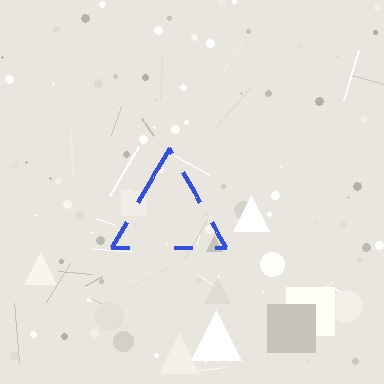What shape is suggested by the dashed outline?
The dashed outline suggests a triangle.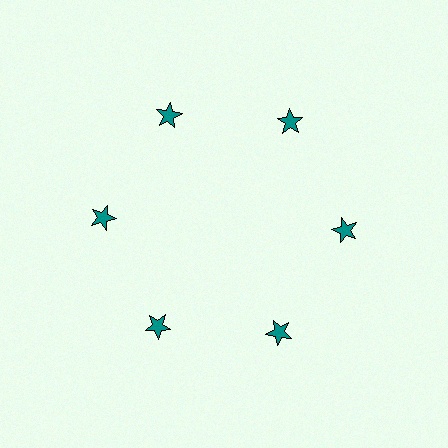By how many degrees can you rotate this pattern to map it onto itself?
The pattern maps onto itself every 60 degrees of rotation.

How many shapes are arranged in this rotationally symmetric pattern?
There are 6 shapes, arranged in 6 groups of 1.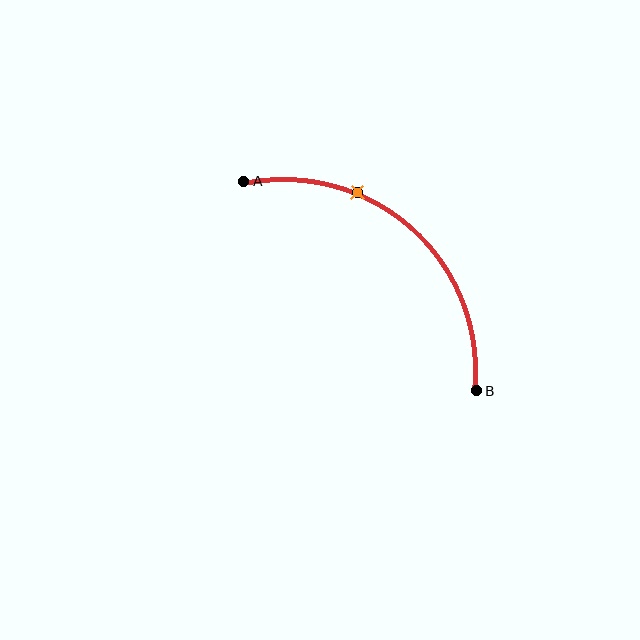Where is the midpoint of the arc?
The arc midpoint is the point on the curve farthest from the straight line joining A and B. It sits above and to the right of that line.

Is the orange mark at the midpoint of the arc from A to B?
No. The orange mark lies on the arc but is closer to endpoint A. The arc midpoint would be at the point on the curve equidistant along the arc from both A and B.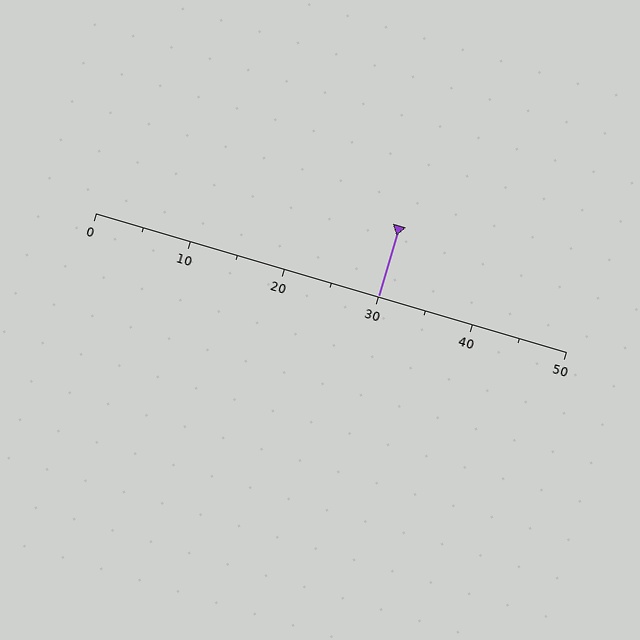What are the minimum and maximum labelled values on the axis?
The axis runs from 0 to 50.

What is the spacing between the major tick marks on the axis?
The major ticks are spaced 10 apart.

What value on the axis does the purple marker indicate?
The marker indicates approximately 30.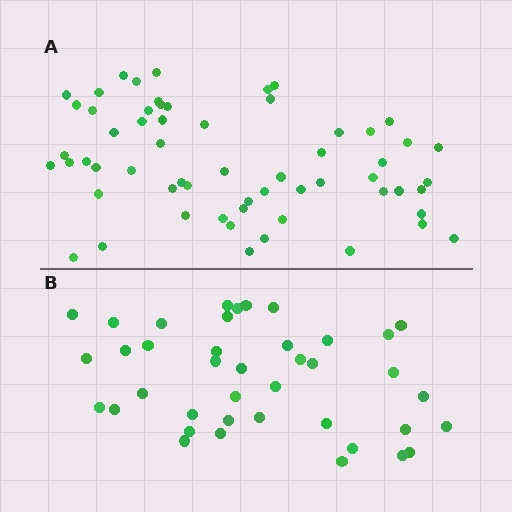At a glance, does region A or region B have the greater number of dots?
Region A (the top region) has more dots.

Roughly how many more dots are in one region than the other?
Region A has approximately 20 more dots than region B.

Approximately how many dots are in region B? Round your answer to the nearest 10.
About 40 dots.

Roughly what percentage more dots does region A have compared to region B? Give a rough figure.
About 50% more.